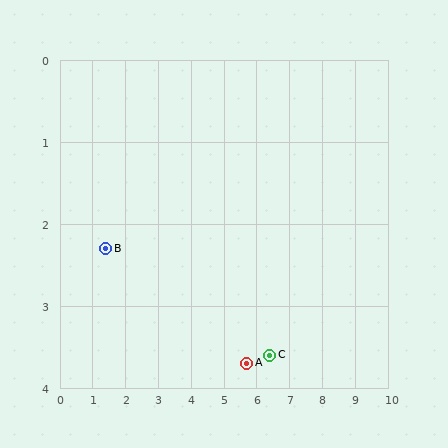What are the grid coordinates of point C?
Point C is at approximately (6.4, 3.6).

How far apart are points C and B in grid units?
Points C and B are about 5.2 grid units apart.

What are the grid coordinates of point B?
Point B is at approximately (1.4, 2.3).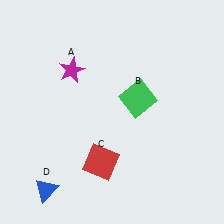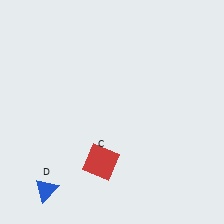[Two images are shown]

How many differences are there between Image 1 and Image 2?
There are 2 differences between the two images.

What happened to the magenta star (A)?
The magenta star (A) was removed in Image 2. It was in the top-left area of Image 1.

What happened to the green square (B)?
The green square (B) was removed in Image 2. It was in the top-right area of Image 1.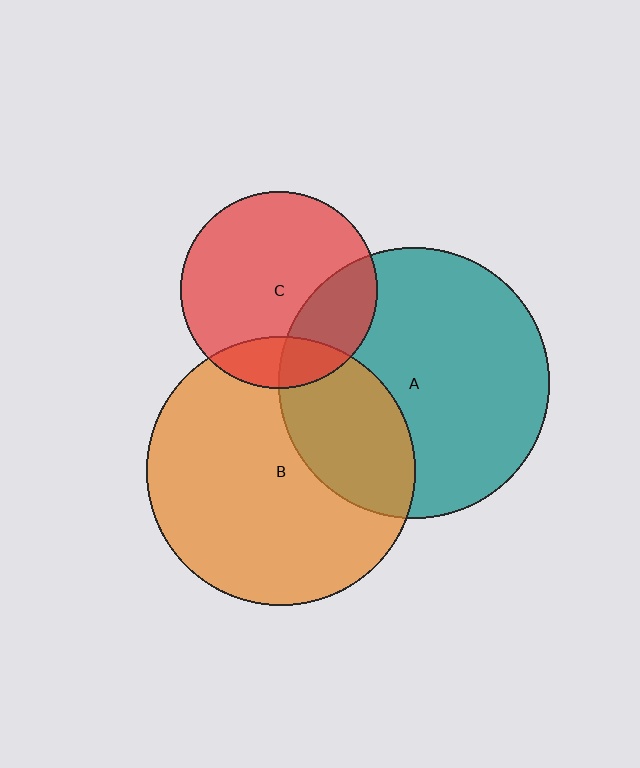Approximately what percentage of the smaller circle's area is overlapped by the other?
Approximately 25%.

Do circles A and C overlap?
Yes.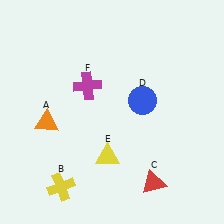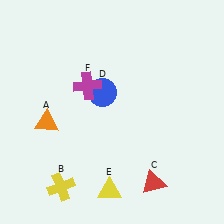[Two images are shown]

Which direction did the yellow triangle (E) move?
The yellow triangle (E) moved down.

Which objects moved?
The objects that moved are: the blue circle (D), the yellow triangle (E).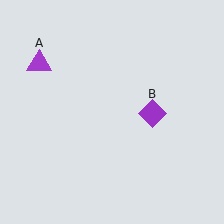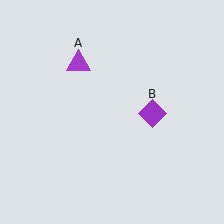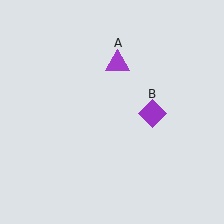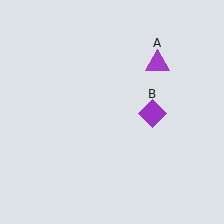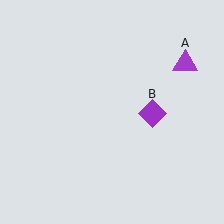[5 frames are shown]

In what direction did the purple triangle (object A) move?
The purple triangle (object A) moved right.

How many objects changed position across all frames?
1 object changed position: purple triangle (object A).